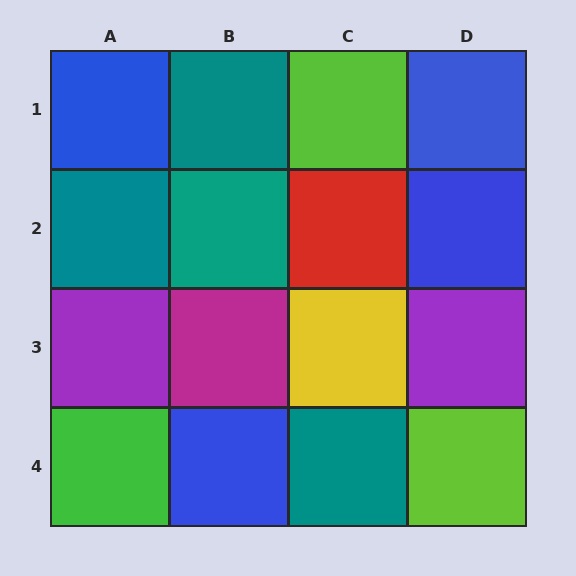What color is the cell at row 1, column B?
Teal.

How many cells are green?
1 cell is green.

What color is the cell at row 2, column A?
Teal.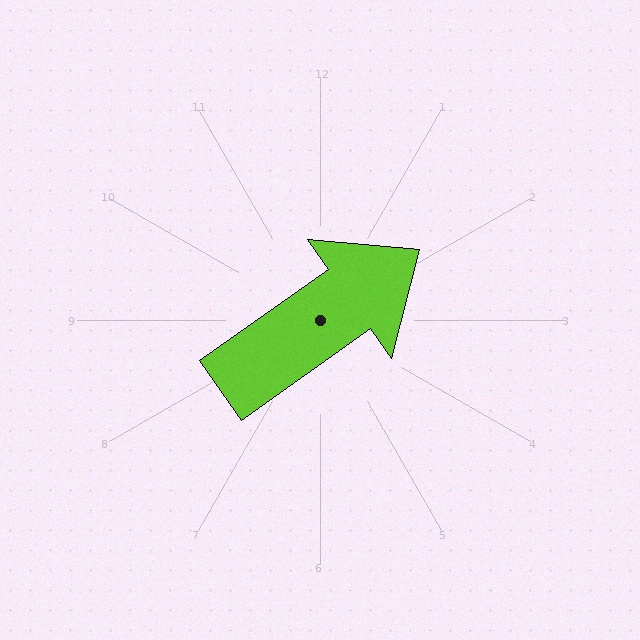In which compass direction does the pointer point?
Northeast.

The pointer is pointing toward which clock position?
Roughly 2 o'clock.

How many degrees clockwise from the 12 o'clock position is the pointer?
Approximately 55 degrees.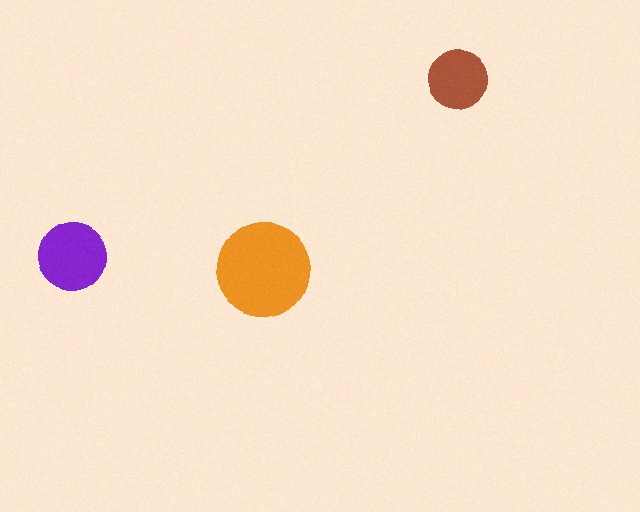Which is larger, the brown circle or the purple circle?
The purple one.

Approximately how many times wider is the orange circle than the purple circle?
About 1.5 times wider.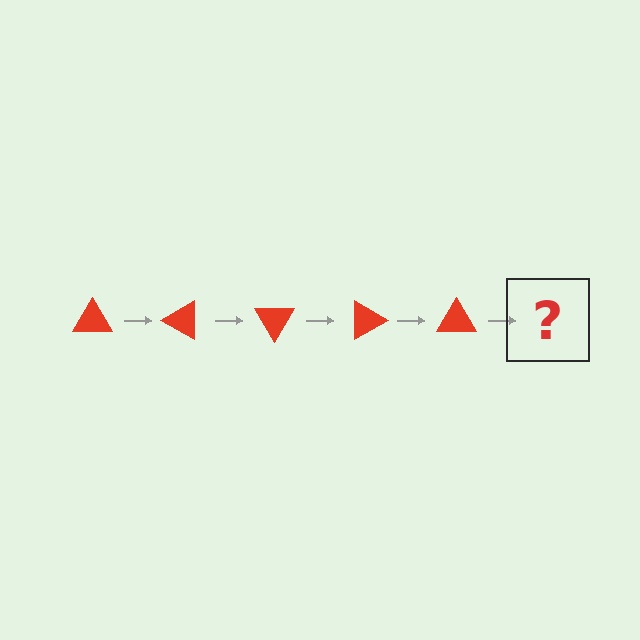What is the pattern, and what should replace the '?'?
The pattern is that the triangle rotates 30 degrees each step. The '?' should be a red triangle rotated 150 degrees.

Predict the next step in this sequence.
The next step is a red triangle rotated 150 degrees.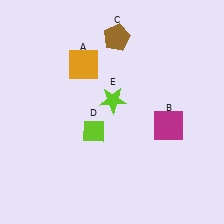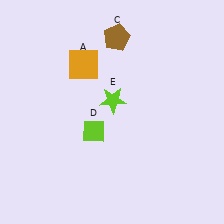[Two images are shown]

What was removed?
The magenta square (B) was removed in Image 2.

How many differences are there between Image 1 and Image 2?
There is 1 difference between the two images.